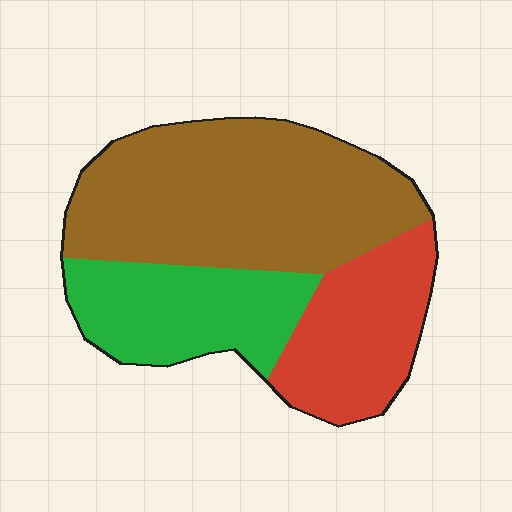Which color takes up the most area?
Brown, at roughly 50%.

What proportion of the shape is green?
Green covers about 25% of the shape.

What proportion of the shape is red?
Red takes up about one quarter (1/4) of the shape.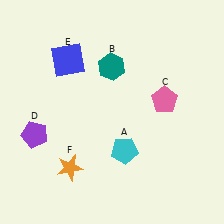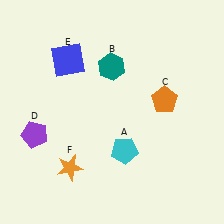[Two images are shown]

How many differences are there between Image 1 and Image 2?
There is 1 difference between the two images.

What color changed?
The pentagon (C) changed from pink in Image 1 to orange in Image 2.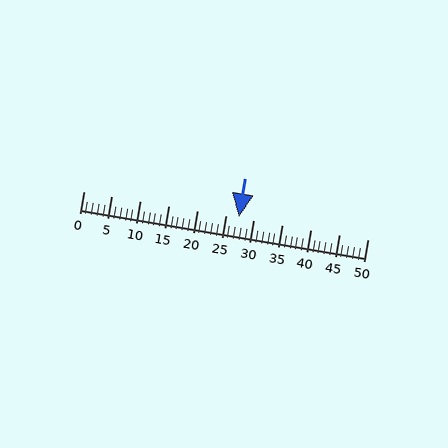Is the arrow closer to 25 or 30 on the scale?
The arrow is closer to 25.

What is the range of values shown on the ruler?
The ruler shows values from 0 to 50.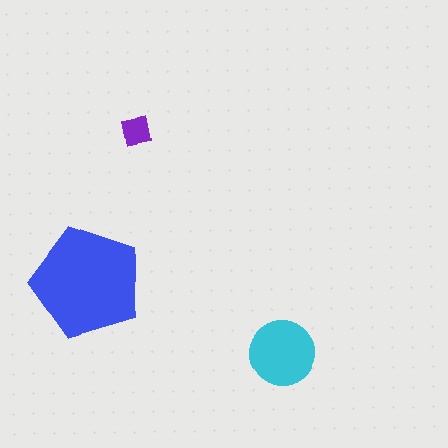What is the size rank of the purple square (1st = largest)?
3rd.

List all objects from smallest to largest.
The purple square, the cyan circle, the blue pentagon.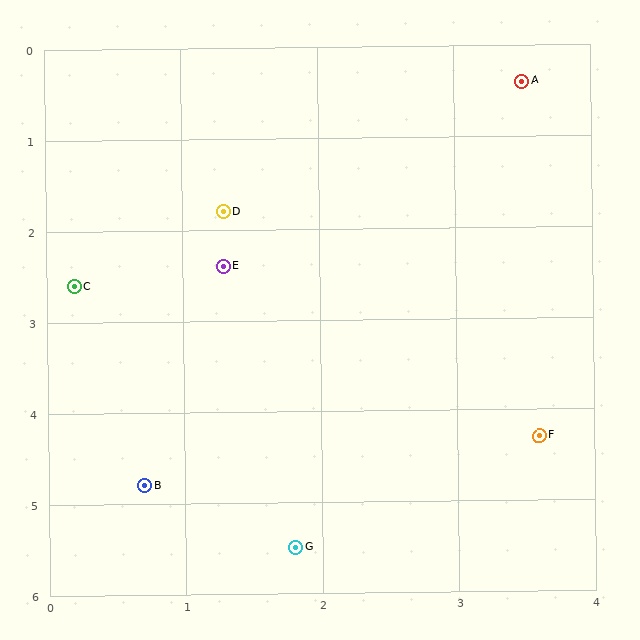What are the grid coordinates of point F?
Point F is at approximately (3.6, 4.3).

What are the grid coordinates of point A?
Point A is at approximately (3.5, 0.4).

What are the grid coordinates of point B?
Point B is at approximately (0.7, 4.8).